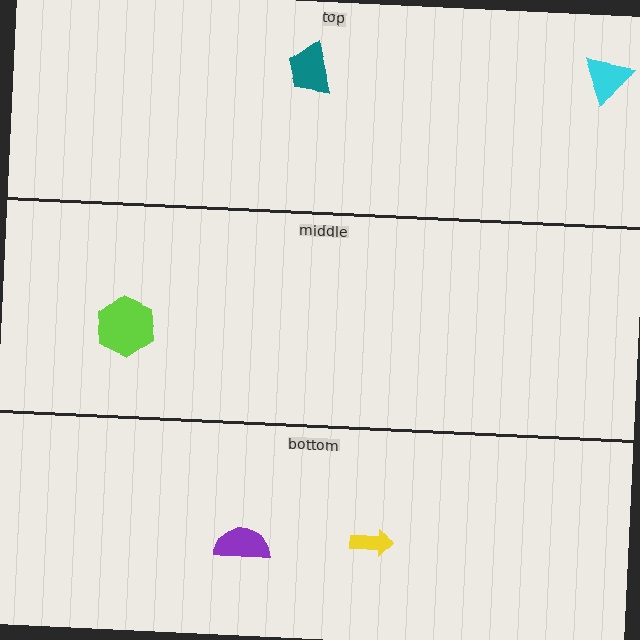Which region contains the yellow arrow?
The bottom region.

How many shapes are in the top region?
2.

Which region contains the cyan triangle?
The top region.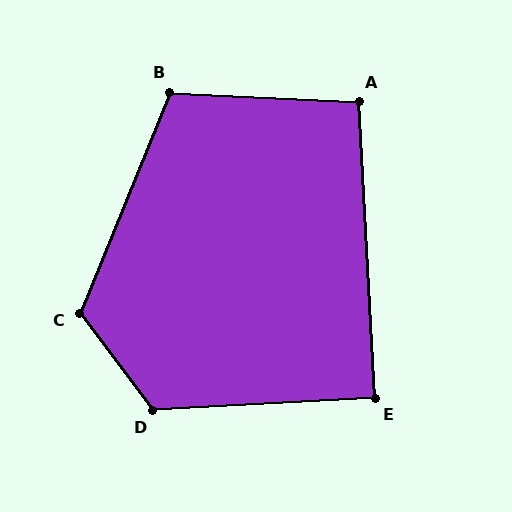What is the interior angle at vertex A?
Approximately 96 degrees (obtuse).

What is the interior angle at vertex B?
Approximately 109 degrees (obtuse).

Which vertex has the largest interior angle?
D, at approximately 124 degrees.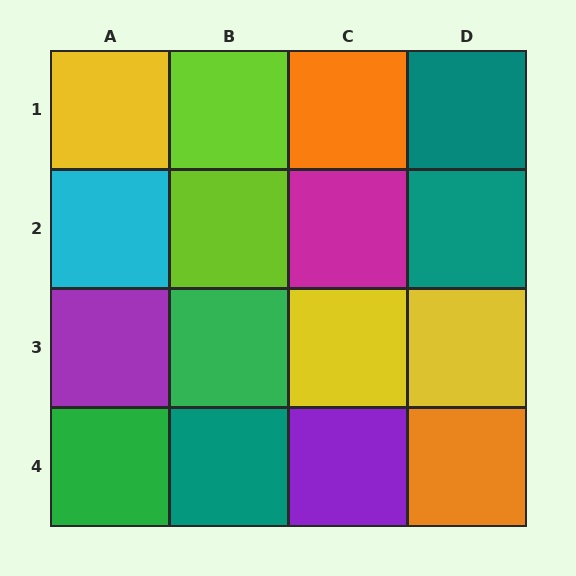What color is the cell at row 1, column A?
Yellow.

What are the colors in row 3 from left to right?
Purple, green, yellow, yellow.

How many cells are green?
2 cells are green.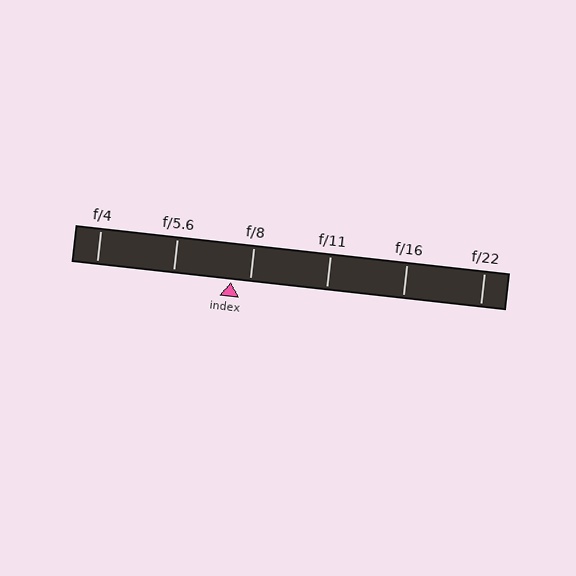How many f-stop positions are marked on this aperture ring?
There are 6 f-stop positions marked.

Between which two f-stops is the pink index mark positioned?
The index mark is between f/5.6 and f/8.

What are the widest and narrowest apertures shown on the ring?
The widest aperture shown is f/4 and the narrowest is f/22.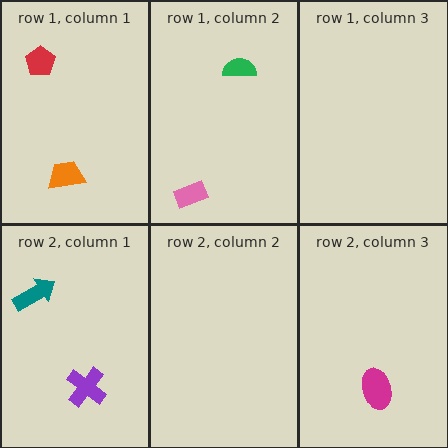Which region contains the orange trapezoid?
The row 1, column 1 region.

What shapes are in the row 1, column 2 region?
The pink rectangle, the green semicircle.